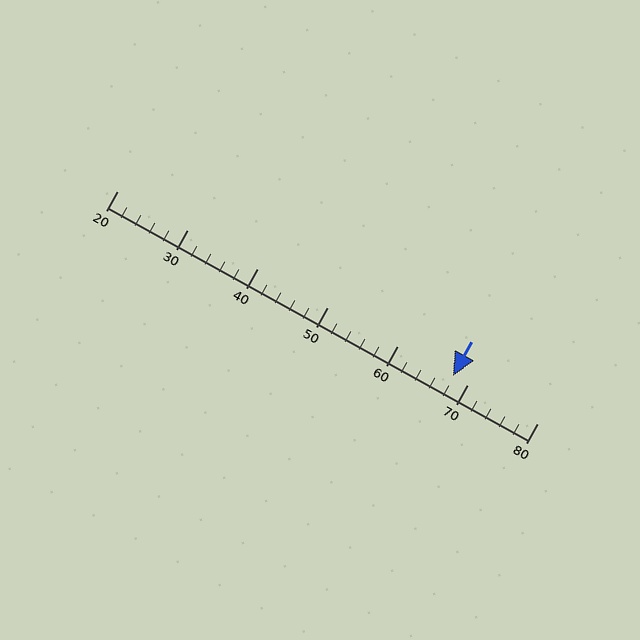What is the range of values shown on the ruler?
The ruler shows values from 20 to 80.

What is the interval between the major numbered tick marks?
The major tick marks are spaced 10 units apart.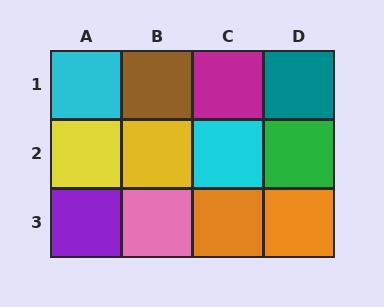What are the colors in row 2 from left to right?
Yellow, yellow, cyan, green.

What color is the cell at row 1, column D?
Teal.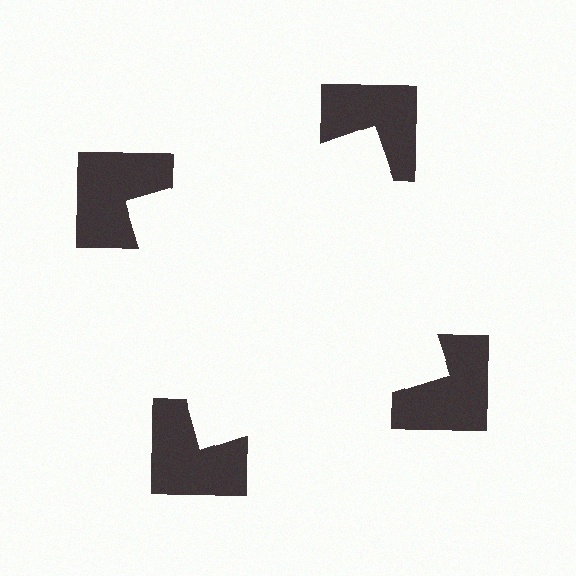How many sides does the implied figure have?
4 sides.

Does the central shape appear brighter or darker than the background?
It typically appears slightly brighter than the background, even though no actual brightness change is drawn.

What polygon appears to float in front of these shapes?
An illusory square — its edges are inferred from the aligned wedge cuts in the notched squares, not physically drawn.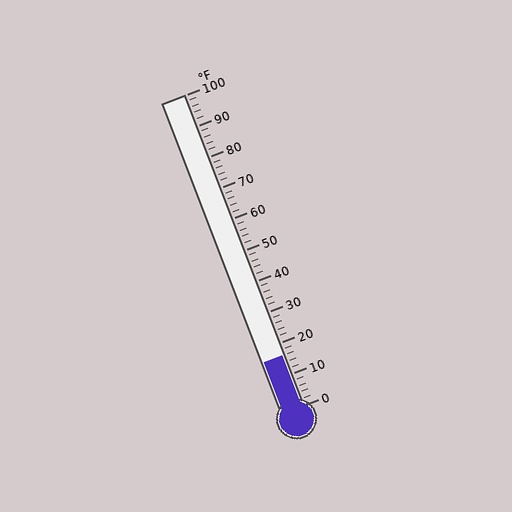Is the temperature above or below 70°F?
The temperature is below 70°F.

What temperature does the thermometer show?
The thermometer shows approximately 16°F.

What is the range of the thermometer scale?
The thermometer scale ranges from 0°F to 100°F.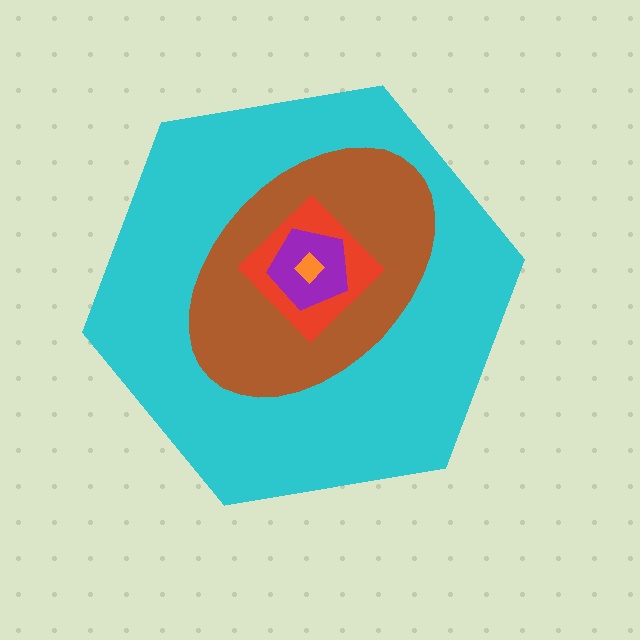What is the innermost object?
The orange diamond.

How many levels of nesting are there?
5.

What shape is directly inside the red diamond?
The purple pentagon.